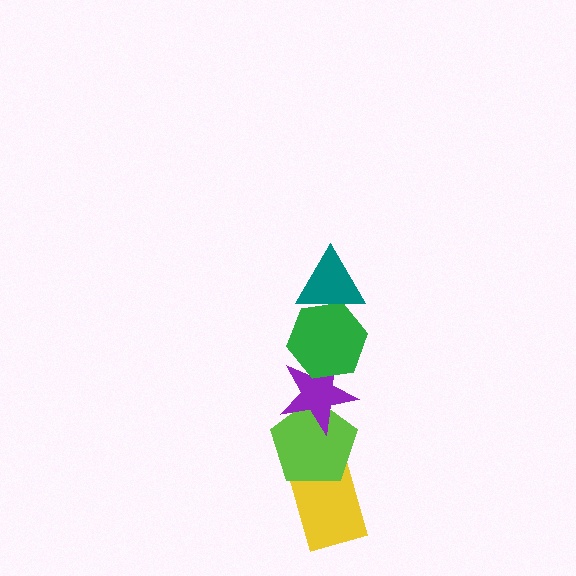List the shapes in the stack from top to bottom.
From top to bottom: the teal triangle, the green hexagon, the purple star, the lime pentagon, the yellow rectangle.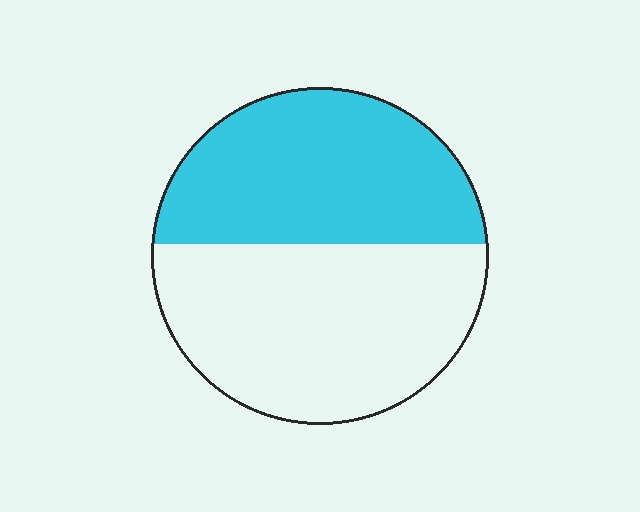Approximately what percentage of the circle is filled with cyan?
Approximately 45%.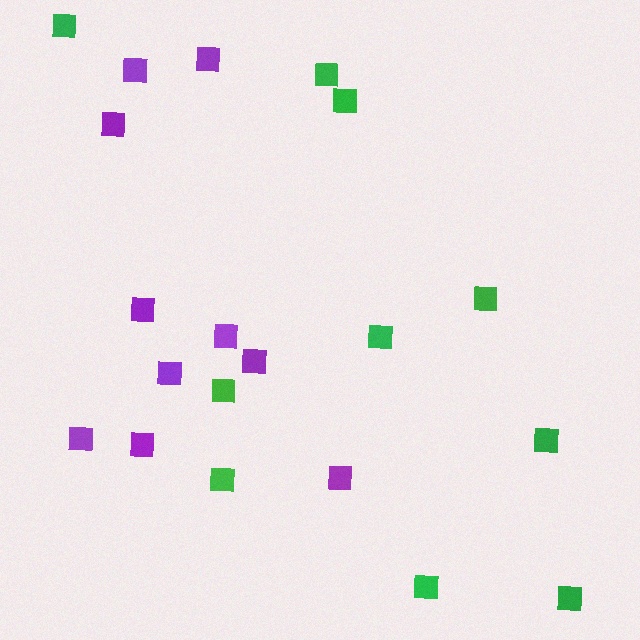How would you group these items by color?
There are 2 groups: one group of purple squares (10) and one group of green squares (10).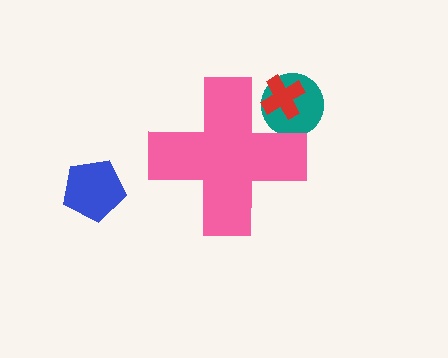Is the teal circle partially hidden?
Yes, the teal circle is partially hidden behind the pink cross.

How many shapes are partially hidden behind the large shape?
2 shapes are partially hidden.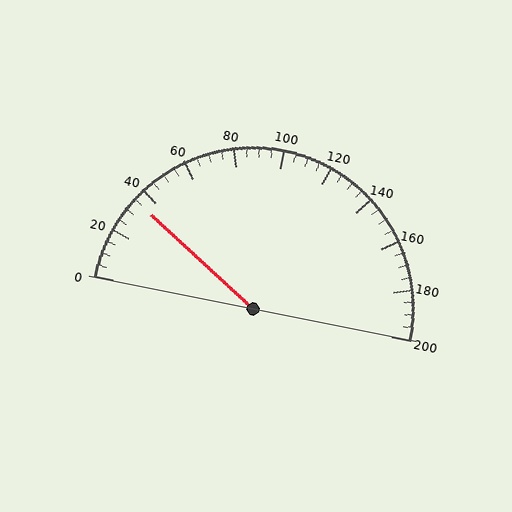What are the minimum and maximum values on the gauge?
The gauge ranges from 0 to 200.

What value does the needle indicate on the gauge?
The needle indicates approximately 35.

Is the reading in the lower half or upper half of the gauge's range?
The reading is in the lower half of the range (0 to 200).